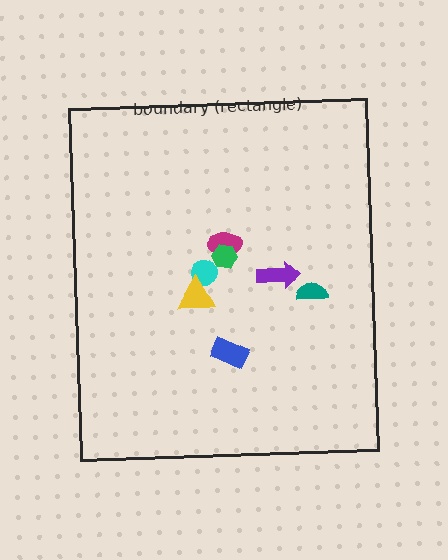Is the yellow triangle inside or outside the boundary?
Inside.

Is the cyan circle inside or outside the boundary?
Inside.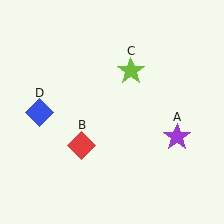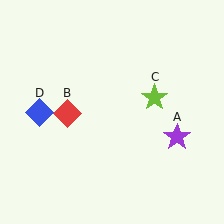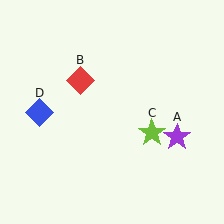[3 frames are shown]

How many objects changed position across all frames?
2 objects changed position: red diamond (object B), lime star (object C).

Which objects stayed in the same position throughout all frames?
Purple star (object A) and blue diamond (object D) remained stationary.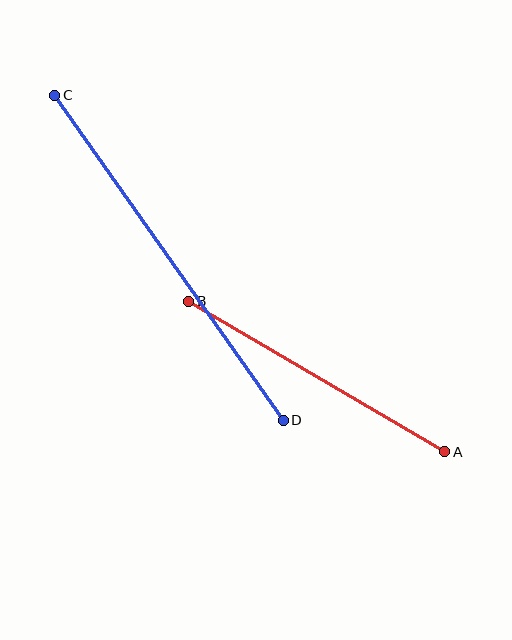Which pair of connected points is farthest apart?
Points C and D are farthest apart.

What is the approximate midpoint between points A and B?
The midpoint is at approximately (317, 376) pixels.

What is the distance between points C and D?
The distance is approximately 397 pixels.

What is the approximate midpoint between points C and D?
The midpoint is at approximately (169, 258) pixels.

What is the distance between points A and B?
The distance is approximately 297 pixels.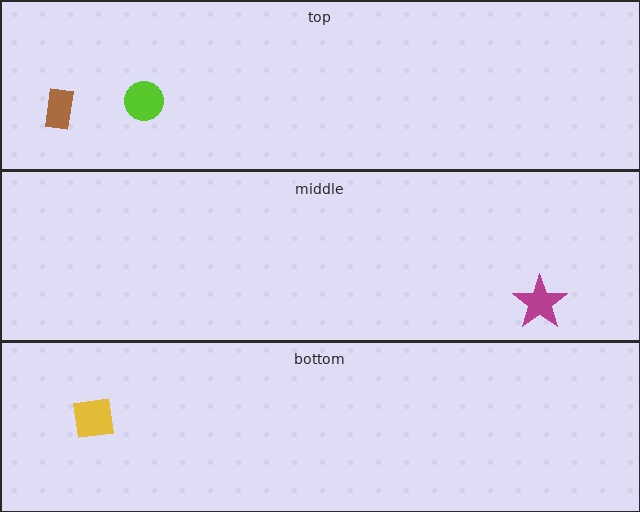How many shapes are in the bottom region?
1.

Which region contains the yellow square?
The bottom region.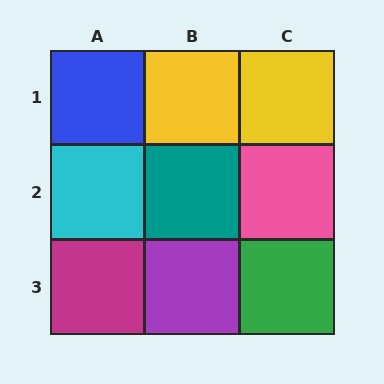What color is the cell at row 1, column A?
Blue.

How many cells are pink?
1 cell is pink.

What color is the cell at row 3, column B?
Purple.